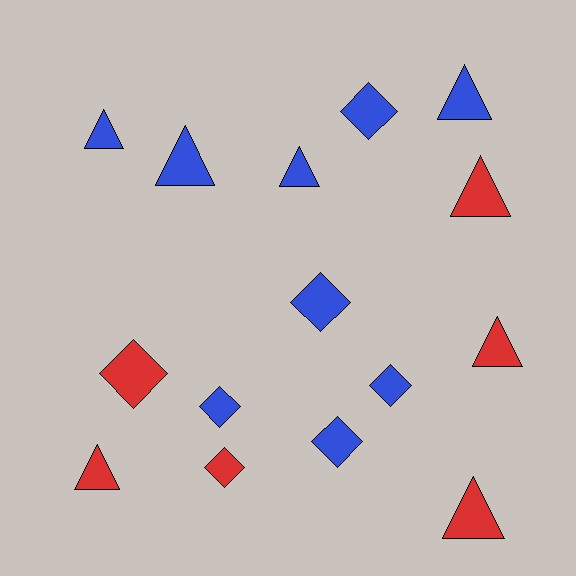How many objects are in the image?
There are 15 objects.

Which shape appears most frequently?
Triangle, with 8 objects.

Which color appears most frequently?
Blue, with 9 objects.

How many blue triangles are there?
There are 4 blue triangles.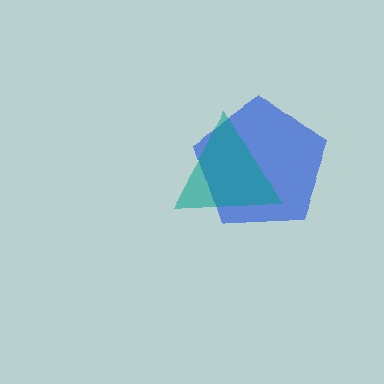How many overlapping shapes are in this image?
There are 2 overlapping shapes in the image.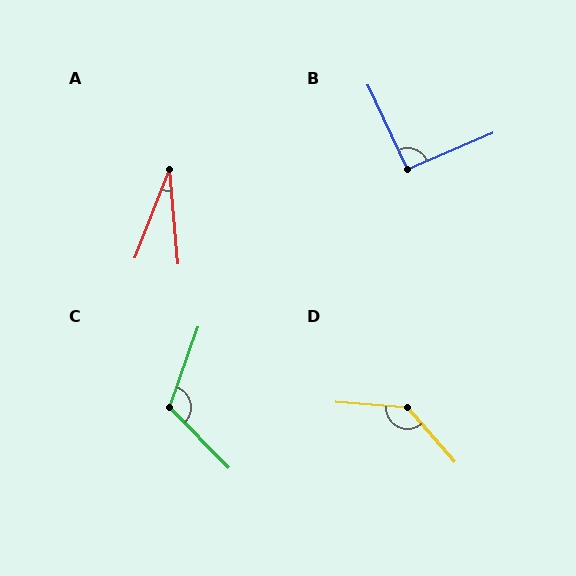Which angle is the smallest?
A, at approximately 27 degrees.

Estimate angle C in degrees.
Approximately 116 degrees.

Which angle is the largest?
D, at approximately 135 degrees.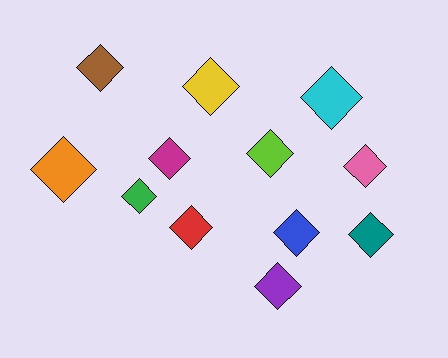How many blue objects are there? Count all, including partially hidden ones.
There is 1 blue object.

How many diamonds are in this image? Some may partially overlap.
There are 12 diamonds.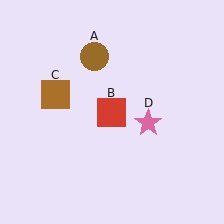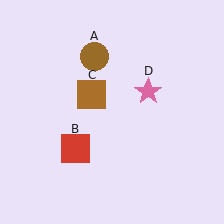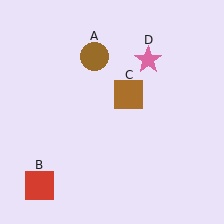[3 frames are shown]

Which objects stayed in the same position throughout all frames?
Brown circle (object A) remained stationary.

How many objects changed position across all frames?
3 objects changed position: red square (object B), brown square (object C), pink star (object D).